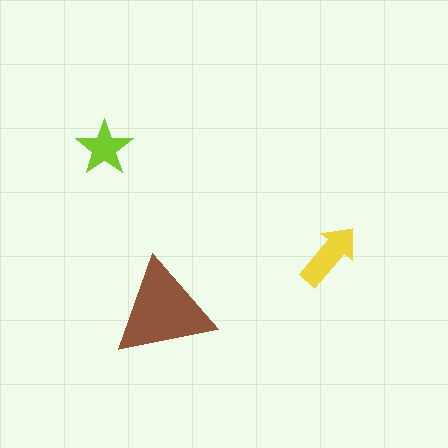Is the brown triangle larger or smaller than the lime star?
Larger.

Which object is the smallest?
The lime star.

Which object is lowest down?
The brown triangle is bottommost.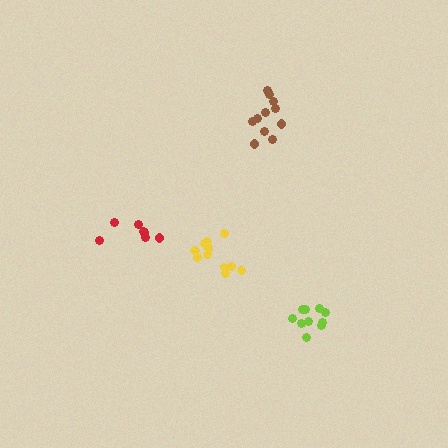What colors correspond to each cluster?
The clusters are colored: lime, red, brown, yellow.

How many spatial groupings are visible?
There are 4 spatial groupings.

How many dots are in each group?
Group 1: 10 dots, Group 2: 7 dots, Group 3: 11 dots, Group 4: 11 dots (39 total).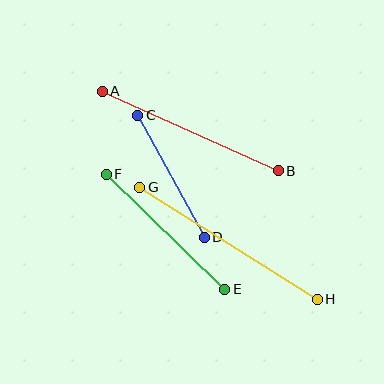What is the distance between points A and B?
The distance is approximately 193 pixels.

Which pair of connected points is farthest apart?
Points G and H are farthest apart.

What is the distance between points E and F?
The distance is approximately 165 pixels.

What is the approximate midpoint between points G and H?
The midpoint is at approximately (229, 243) pixels.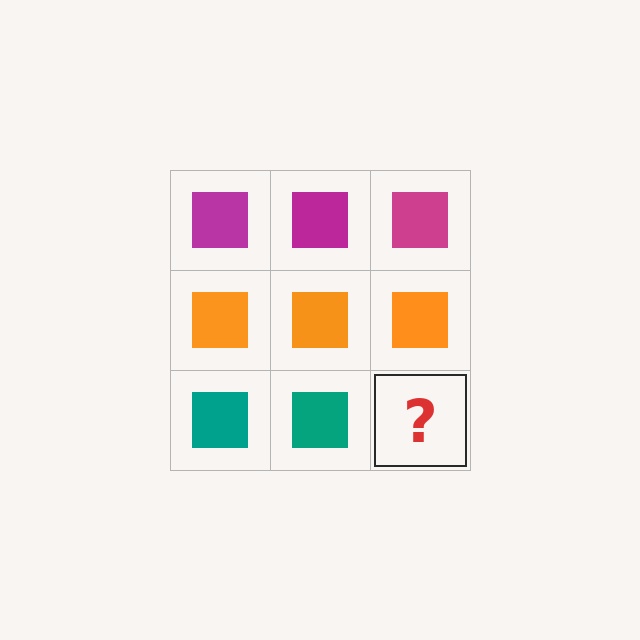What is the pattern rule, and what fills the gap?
The rule is that each row has a consistent color. The gap should be filled with a teal square.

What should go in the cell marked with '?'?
The missing cell should contain a teal square.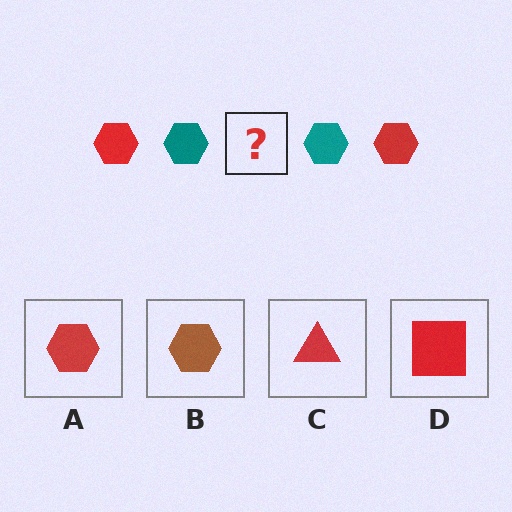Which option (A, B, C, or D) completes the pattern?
A.